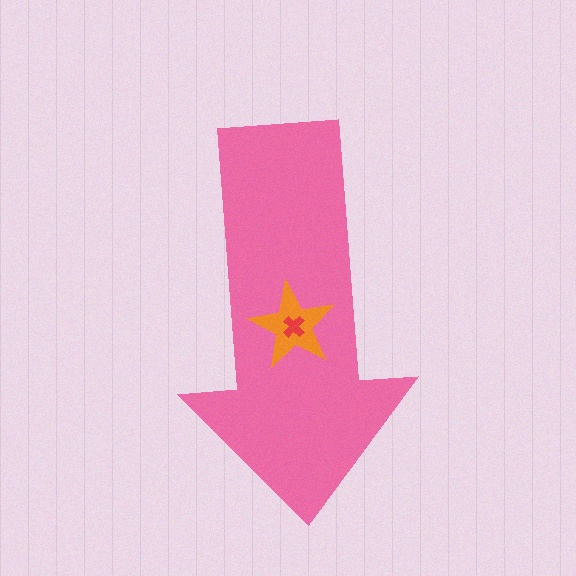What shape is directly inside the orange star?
The red cross.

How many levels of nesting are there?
3.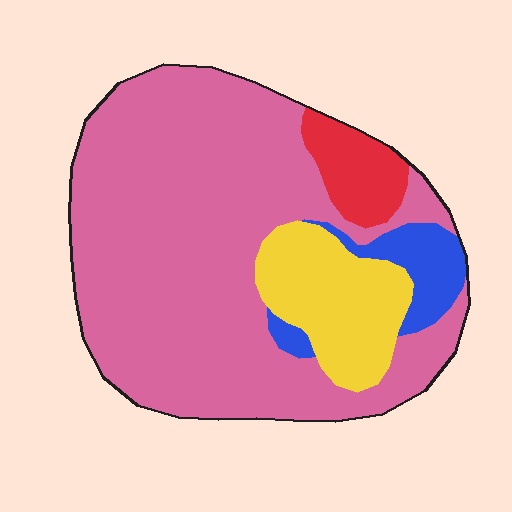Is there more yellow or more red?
Yellow.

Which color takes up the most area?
Pink, at roughly 70%.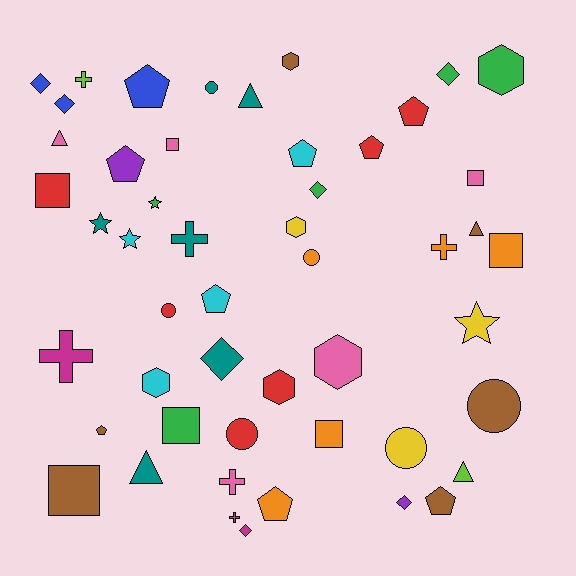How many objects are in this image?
There are 50 objects.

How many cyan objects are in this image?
There are 4 cyan objects.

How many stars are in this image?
There are 4 stars.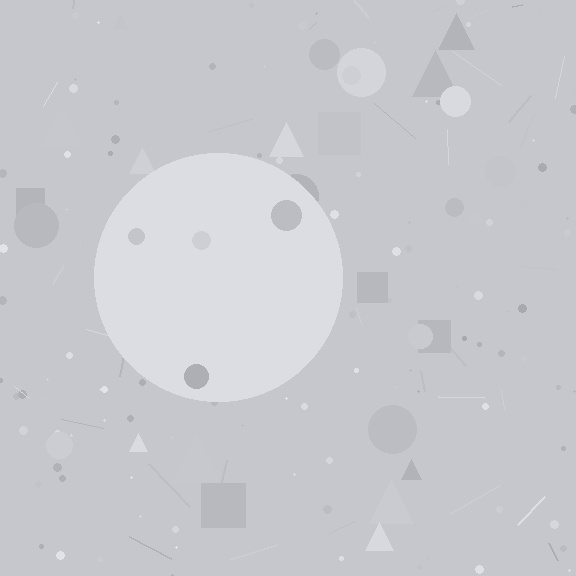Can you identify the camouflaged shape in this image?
The camouflaged shape is a circle.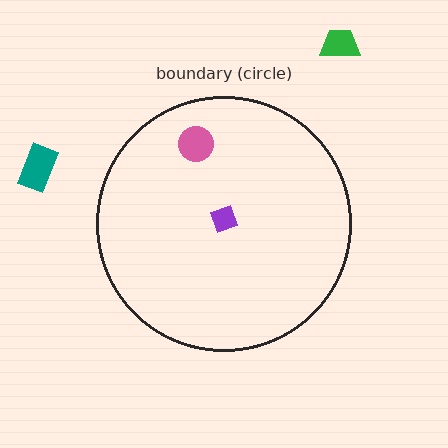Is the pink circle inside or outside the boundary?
Inside.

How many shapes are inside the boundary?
2 inside, 2 outside.